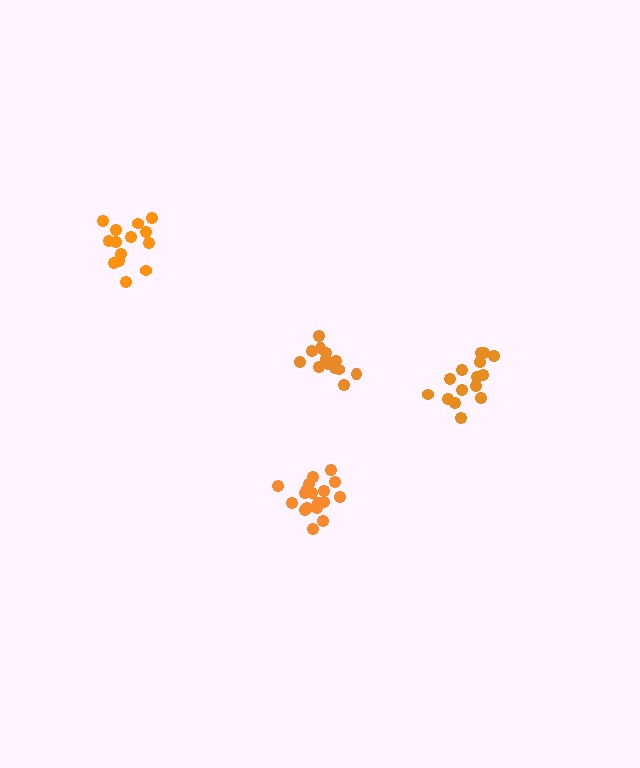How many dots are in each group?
Group 1: 18 dots, Group 2: 15 dots, Group 3: 14 dots, Group 4: 13 dots (60 total).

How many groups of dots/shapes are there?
There are 4 groups.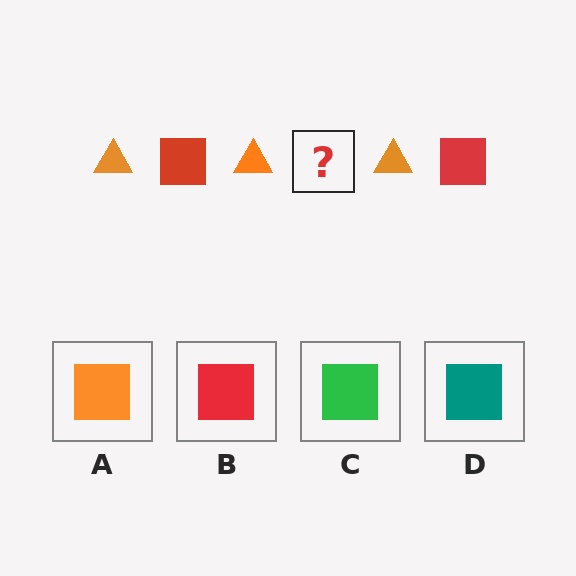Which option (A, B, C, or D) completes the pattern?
B.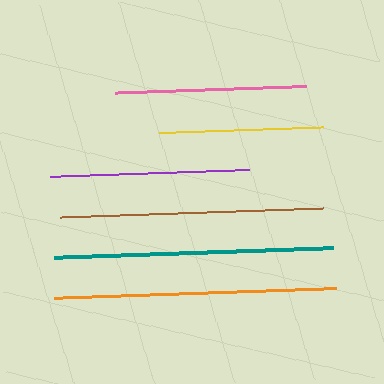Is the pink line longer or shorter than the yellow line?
The pink line is longer than the yellow line.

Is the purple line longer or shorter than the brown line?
The brown line is longer than the purple line.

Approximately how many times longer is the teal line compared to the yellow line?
The teal line is approximately 1.7 times the length of the yellow line.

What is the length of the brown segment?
The brown segment is approximately 263 pixels long.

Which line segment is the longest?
The orange line is the longest at approximately 283 pixels.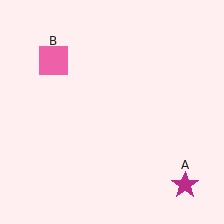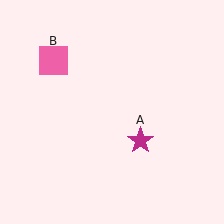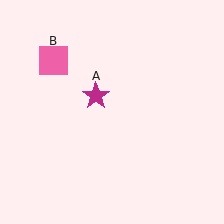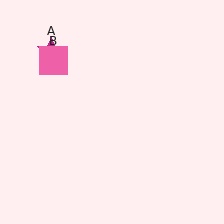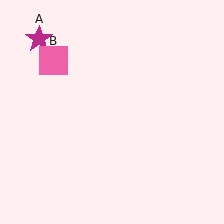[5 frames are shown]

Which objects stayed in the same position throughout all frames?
Pink square (object B) remained stationary.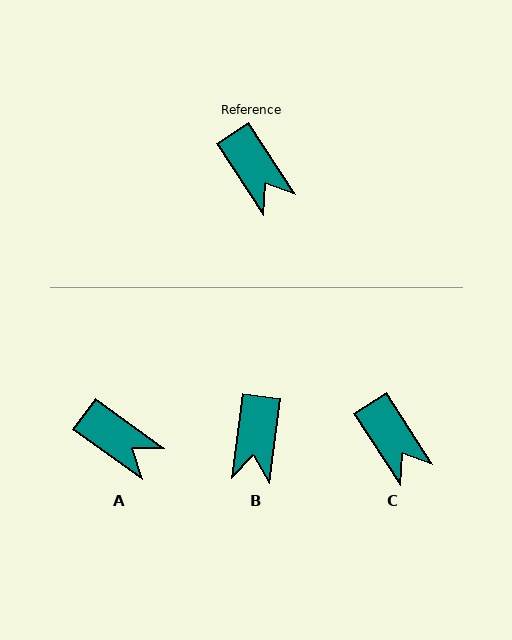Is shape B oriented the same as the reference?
No, it is off by about 41 degrees.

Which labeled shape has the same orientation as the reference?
C.